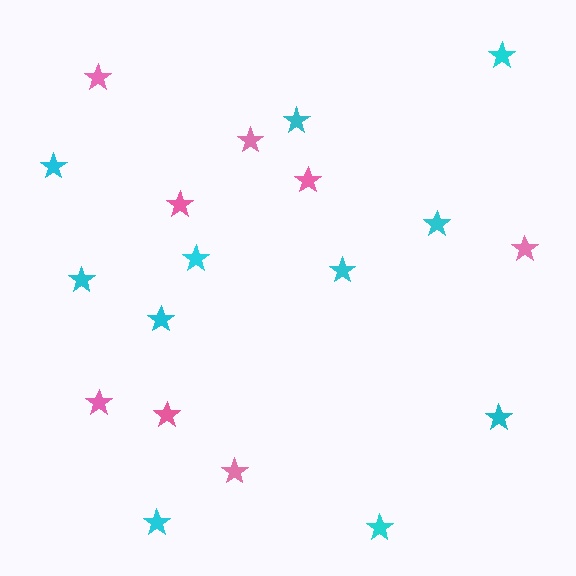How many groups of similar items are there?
There are 2 groups: one group of pink stars (8) and one group of cyan stars (11).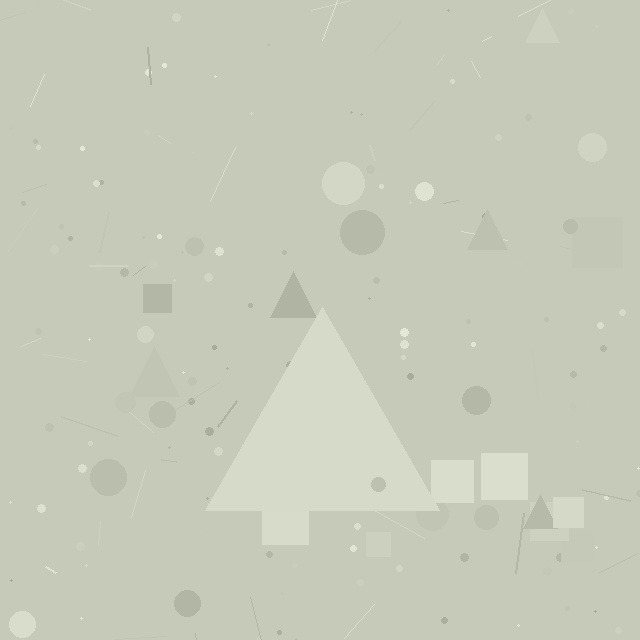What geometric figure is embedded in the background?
A triangle is embedded in the background.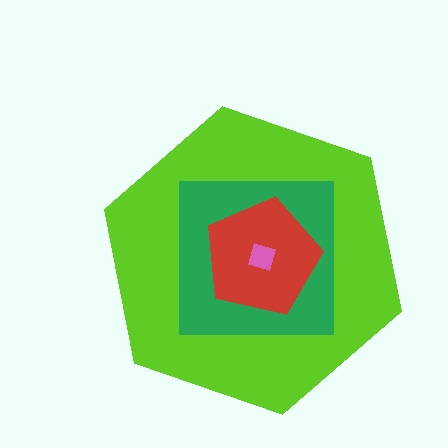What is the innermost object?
The pink diamond.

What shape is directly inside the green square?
The red pentagon.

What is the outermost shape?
The lime hexagon.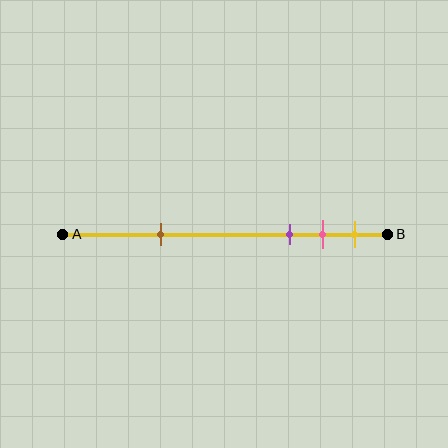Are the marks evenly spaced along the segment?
No, the marks are not evenly spaced.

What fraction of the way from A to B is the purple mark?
The purple mark is approximately 70% (0.7) of the way from A to B.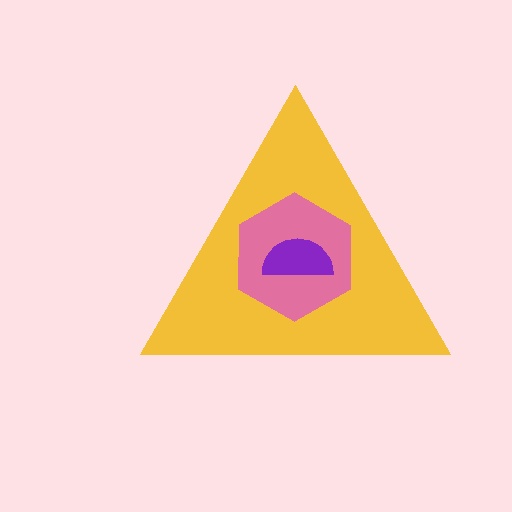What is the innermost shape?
The purple semicircle.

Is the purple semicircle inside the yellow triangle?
Yes.